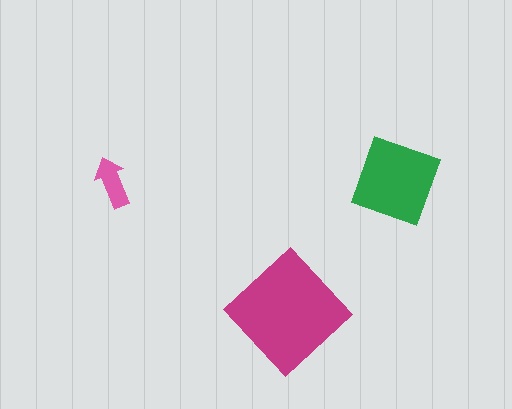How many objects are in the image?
There are 3 objects in the image.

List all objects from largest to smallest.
The magenta diamond, the green square, the pink arrow.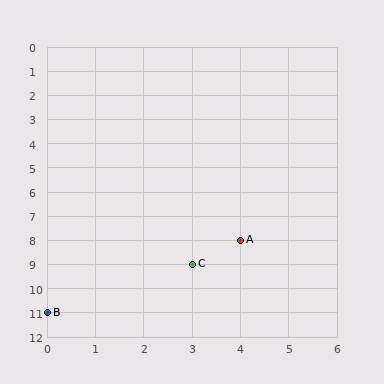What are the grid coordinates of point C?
Point C is at grid coordinates (3, 9).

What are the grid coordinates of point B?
Point B is at grid coordinates (0, 11).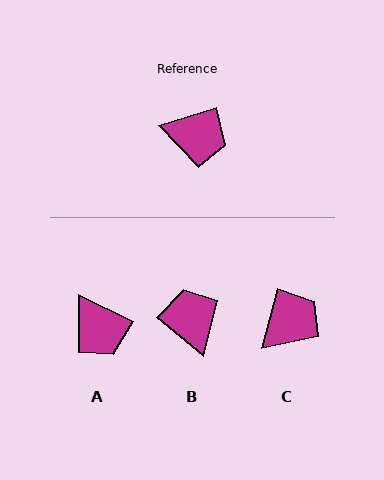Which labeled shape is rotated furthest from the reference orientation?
B, about 123 degrees away.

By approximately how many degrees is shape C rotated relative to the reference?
Approximately 58 degrees counter-clockwise.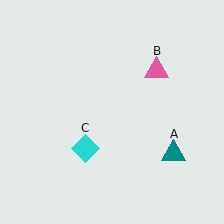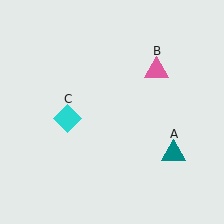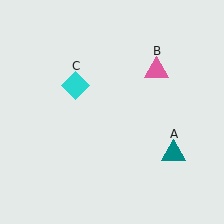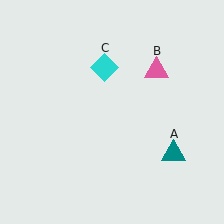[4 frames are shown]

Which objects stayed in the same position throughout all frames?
Teal triangle (object A) and pink triangle (object B) remained stationary.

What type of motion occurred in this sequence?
The cyan diamond (object C) rotated clockwise around the center of the scene.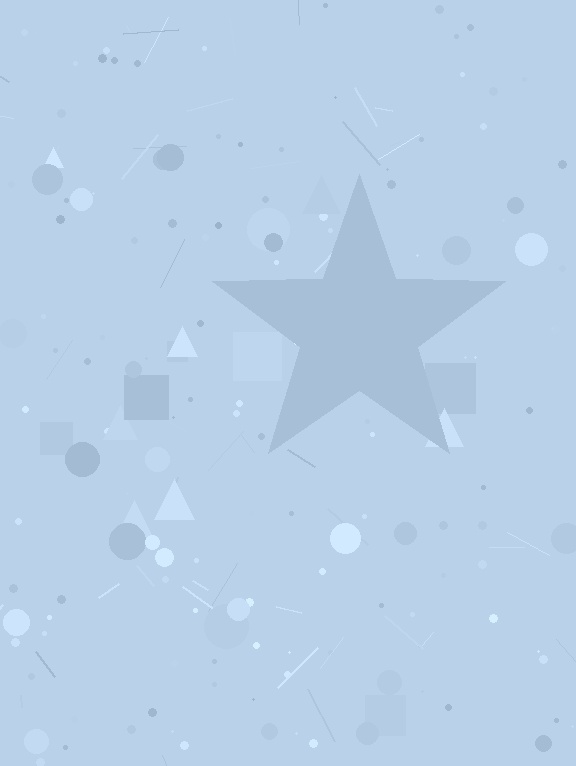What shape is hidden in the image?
A star is hidden in the image.